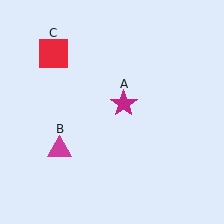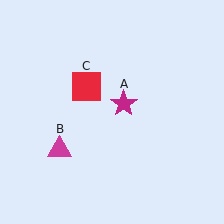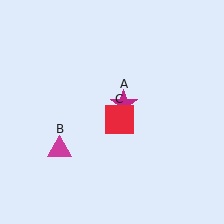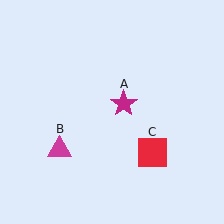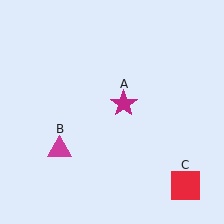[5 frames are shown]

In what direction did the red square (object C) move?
The red square (object C) moved down and to the right.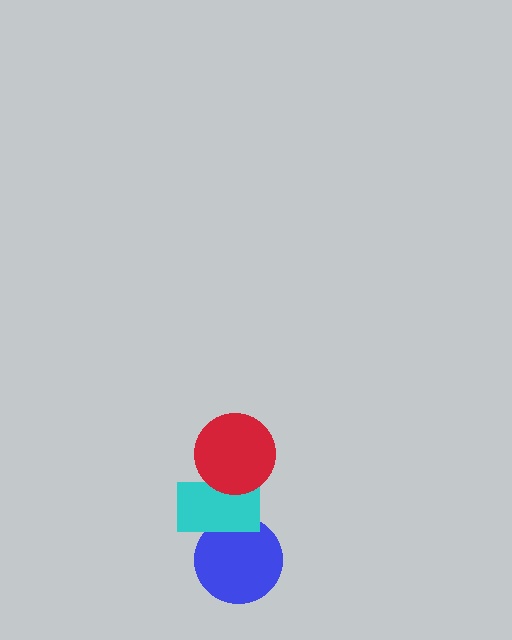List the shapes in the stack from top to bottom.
From top to bottom: the red circle, the cyan rectangle, the blue circle.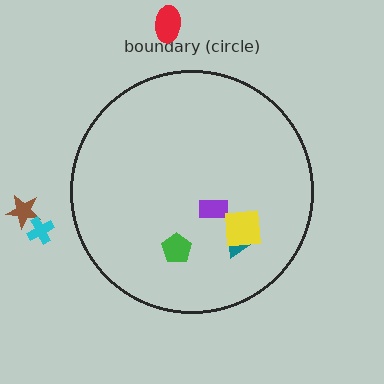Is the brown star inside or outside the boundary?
Outside.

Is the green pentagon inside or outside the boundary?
Inside.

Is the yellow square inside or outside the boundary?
Inside.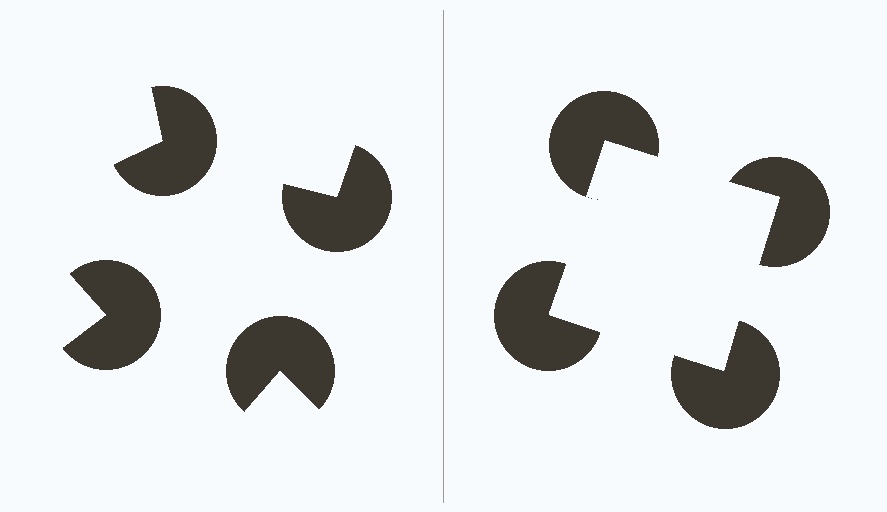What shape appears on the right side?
An illusory square.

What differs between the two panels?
The pac-man discs are positioned identically on both sides; only the wedge orientations differ. On the right they align to a square; on the left they are misaligned.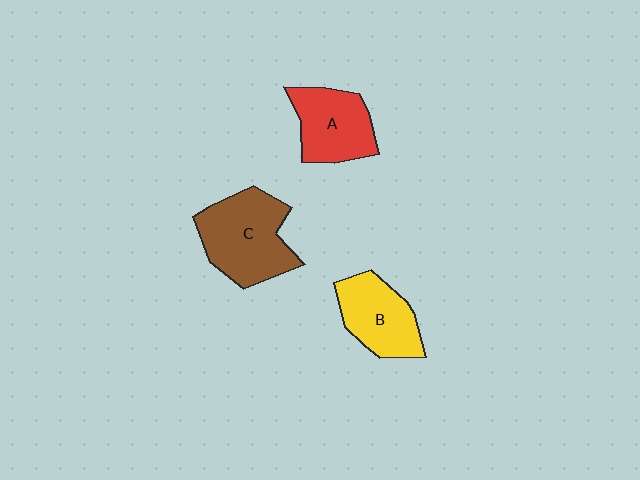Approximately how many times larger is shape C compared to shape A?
Approximately 1.3 times.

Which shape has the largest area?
Shape C (brown).